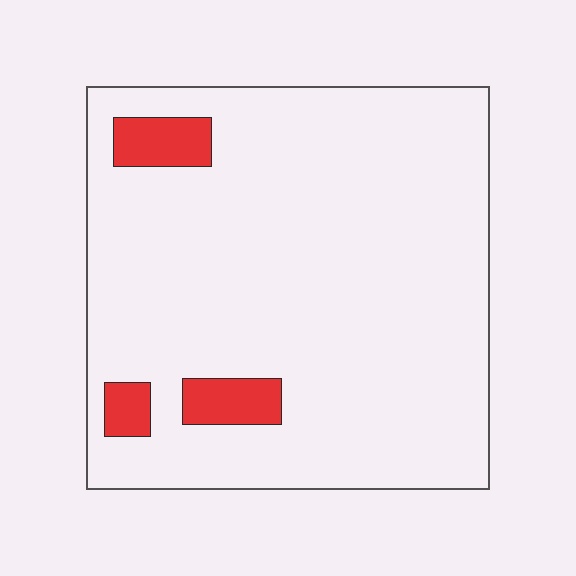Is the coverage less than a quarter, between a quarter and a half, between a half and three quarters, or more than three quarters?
Less than a quarter.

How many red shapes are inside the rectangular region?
3.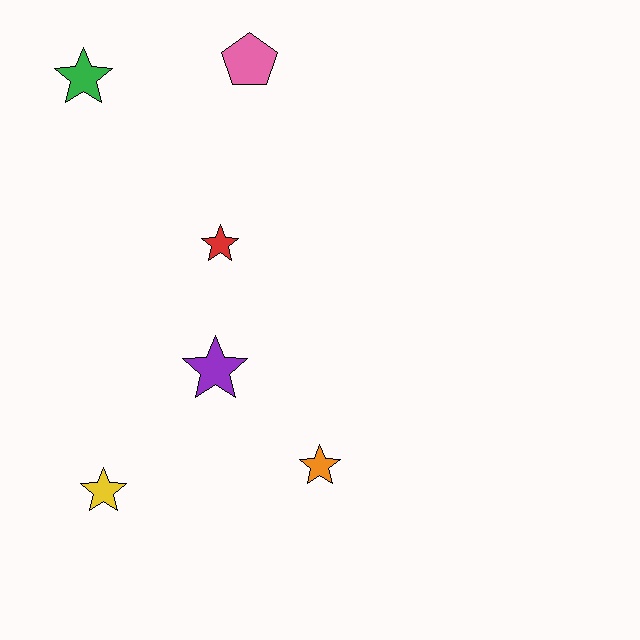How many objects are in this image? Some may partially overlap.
There are 6 objects.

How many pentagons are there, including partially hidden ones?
There is 1 pentagon.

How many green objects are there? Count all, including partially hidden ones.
There is 1 green object.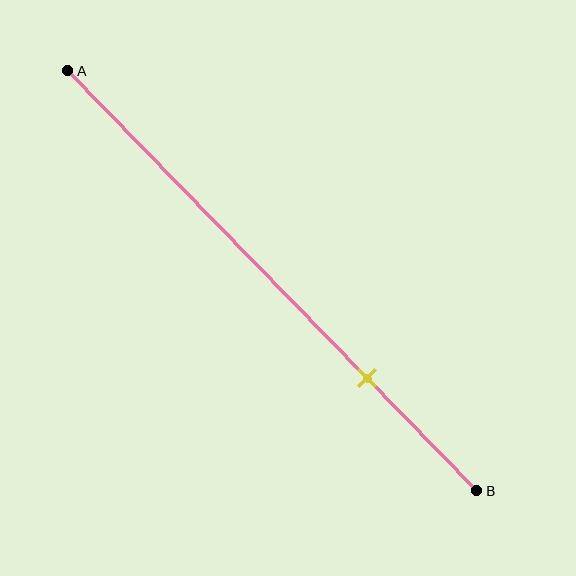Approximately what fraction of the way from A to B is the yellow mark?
The yellow mark is approximately 75% of the way from A to B.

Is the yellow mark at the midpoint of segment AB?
No, the mark is at about 75% from A, not at the 50% midpoint.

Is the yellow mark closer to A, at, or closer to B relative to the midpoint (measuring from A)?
The yellow mark is closer to point B than the midpoint of segment AB.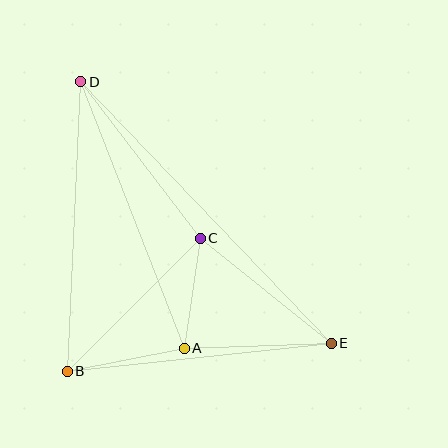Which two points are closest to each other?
Points A and C are closest to each other.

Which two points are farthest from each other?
Points D and E are farthest from each other.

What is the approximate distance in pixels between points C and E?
The distance between C and E is approximately 168 pixels.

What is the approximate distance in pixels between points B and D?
The distance between B and D is approximately 290 pixels.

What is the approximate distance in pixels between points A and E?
The distance between A and E is approximately 147 pixels.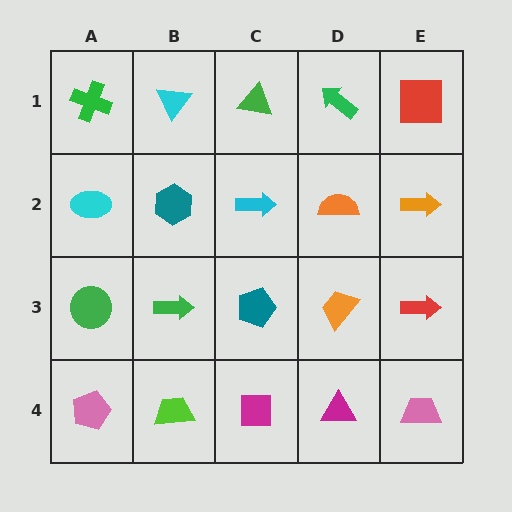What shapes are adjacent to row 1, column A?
A cyan ellipse (row 2, column A), a cyan triangle (row 1, column B).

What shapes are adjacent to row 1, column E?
An orange arrow (row 2, column E), a green arrow (row 1, column D).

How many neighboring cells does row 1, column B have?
3.